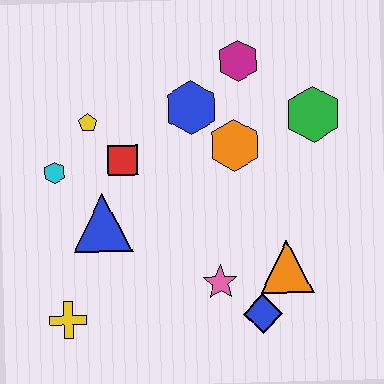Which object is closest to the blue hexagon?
The orange hexagon is closest to the blue hexagon.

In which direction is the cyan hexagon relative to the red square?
The cyan hexagon is to the left of the red square.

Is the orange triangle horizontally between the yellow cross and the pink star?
No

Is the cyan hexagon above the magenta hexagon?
No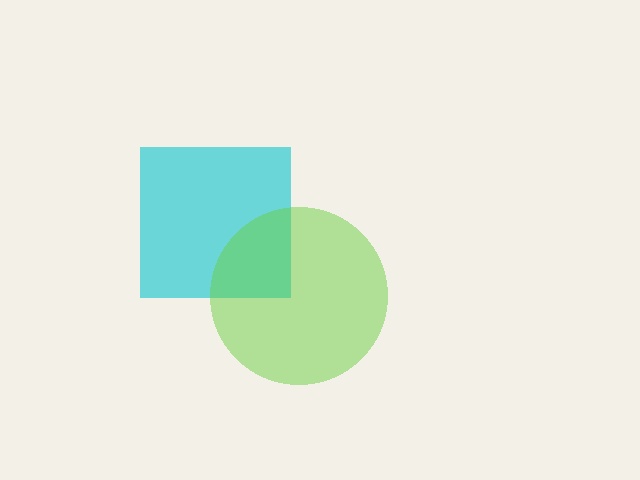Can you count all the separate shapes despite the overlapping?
Yes, there are 2 separate shapes.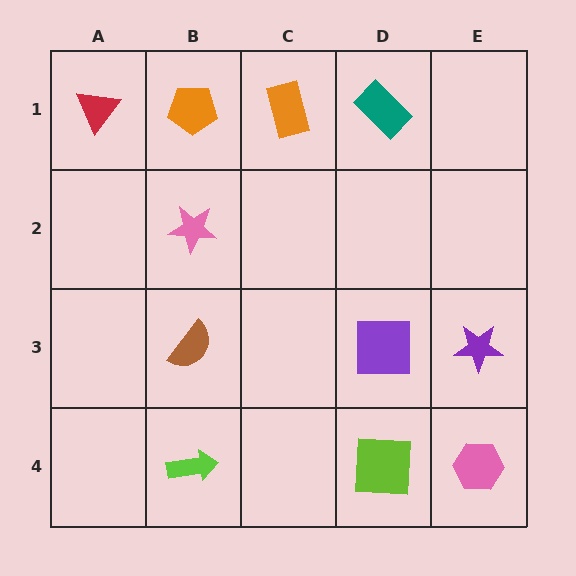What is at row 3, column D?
A purple square.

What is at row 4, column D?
A lime square.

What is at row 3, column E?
A purple star.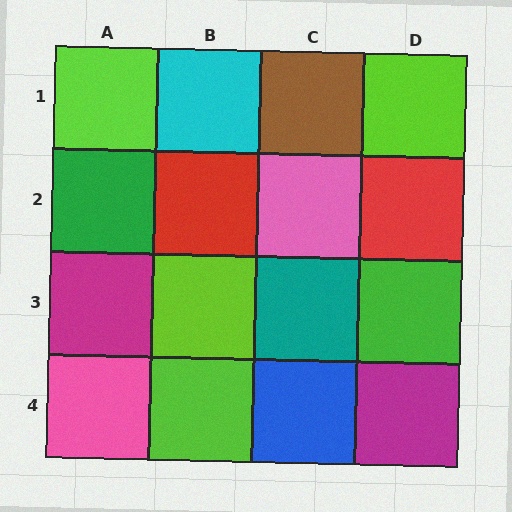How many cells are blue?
1 cell is blue.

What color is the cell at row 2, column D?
Red.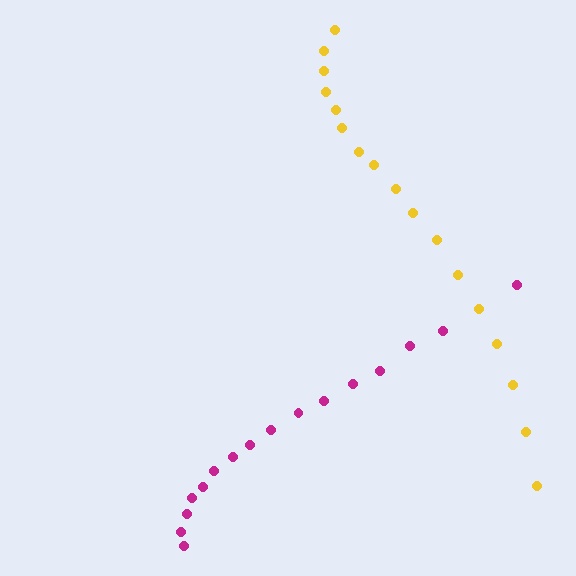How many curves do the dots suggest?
There are 2 distinct paths.